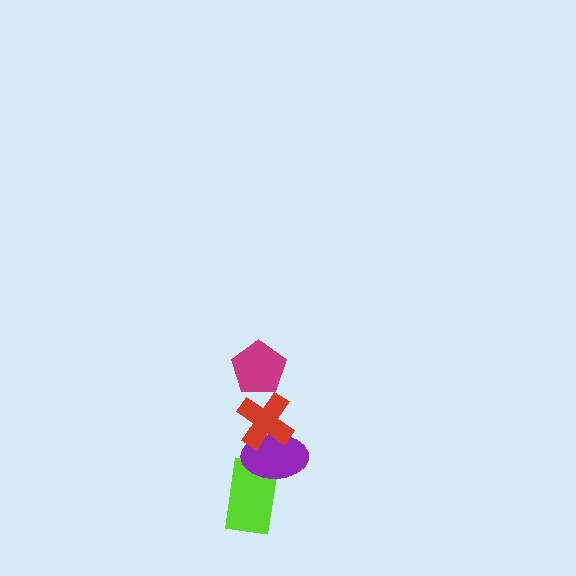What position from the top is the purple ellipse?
The purple ellipse is 3rd from the top.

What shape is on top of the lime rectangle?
The purple ellipse is on top of the lime rectangle.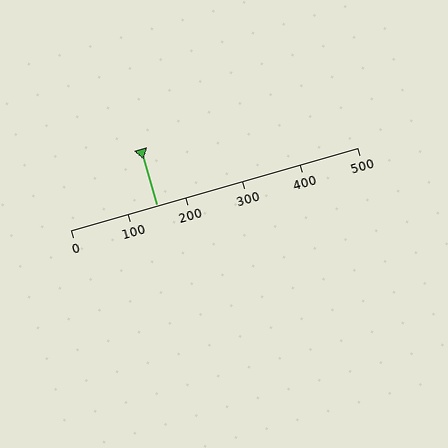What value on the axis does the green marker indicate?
The marker indicates approximately 150.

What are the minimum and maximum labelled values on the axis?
The axis runs from 0 to 500.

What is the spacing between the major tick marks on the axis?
The major ticks are spaced 100 apart.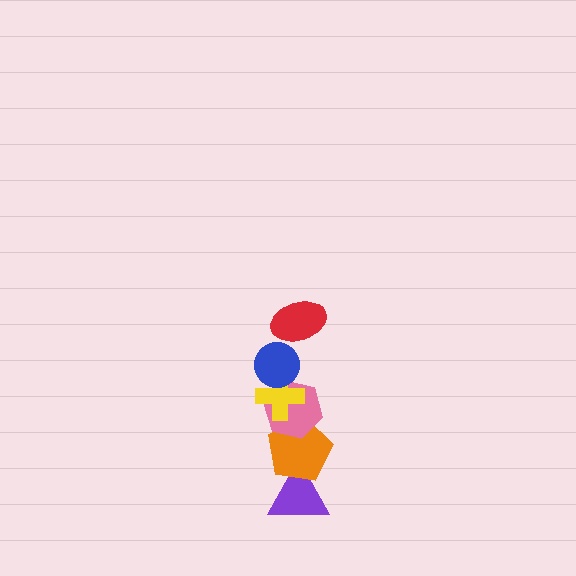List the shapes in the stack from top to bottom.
From top to bottom: the red ellipse, the blue circle, the yellow cross, the pink hexagon, the orange pentagon, the purple triangle.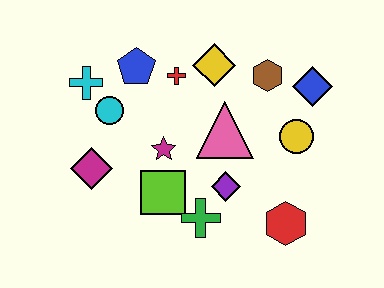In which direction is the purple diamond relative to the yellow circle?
The purple diamond is to the left of the yellow circle.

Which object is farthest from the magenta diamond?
The blue diamond is farthest from the magenta diamond.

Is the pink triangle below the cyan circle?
Yes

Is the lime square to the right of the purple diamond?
No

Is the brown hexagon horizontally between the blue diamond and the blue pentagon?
Yes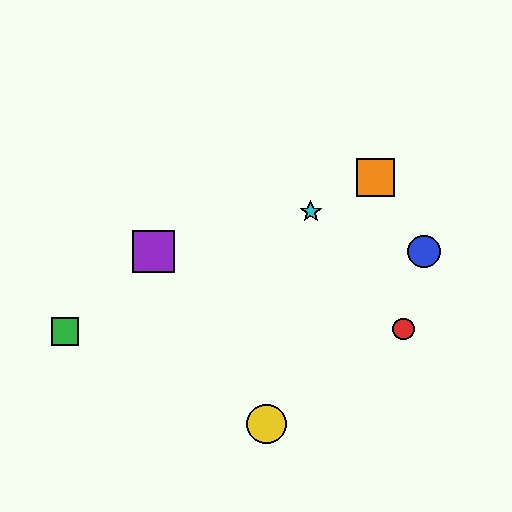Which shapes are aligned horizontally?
The blue circle, the purple square are aligned horizontally.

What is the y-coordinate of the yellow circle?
The yellow circle is at y≈424.